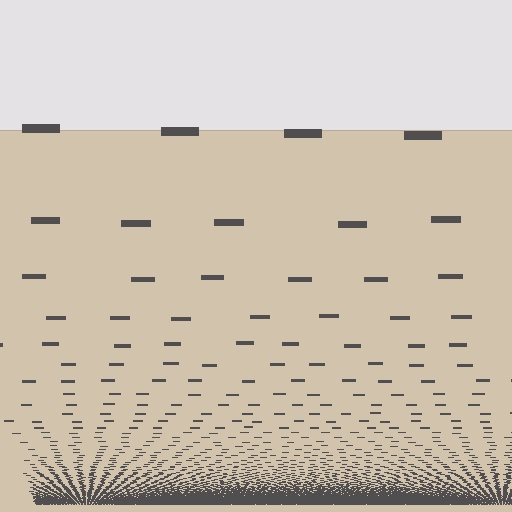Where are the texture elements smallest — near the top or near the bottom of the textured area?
Near the bottom.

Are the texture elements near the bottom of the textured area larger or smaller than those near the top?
Smaller. The gradient is inverted — elements near the bottom are smaller and denser.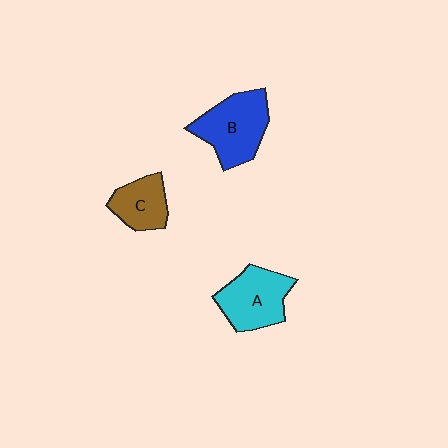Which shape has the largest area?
Shape B (blue).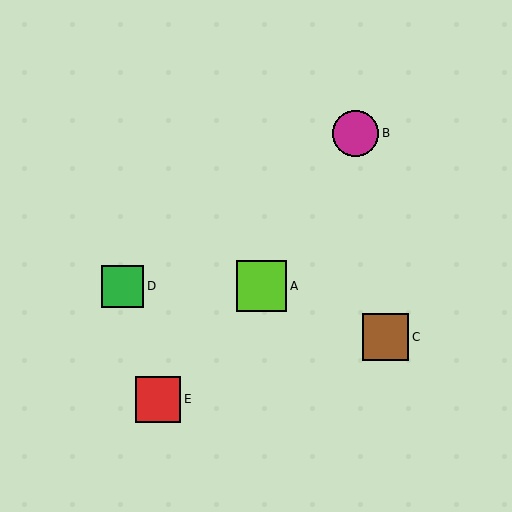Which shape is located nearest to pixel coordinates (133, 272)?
The green square (labeled D) at (123, 286) is nearest to that location.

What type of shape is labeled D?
Shape D is a green square.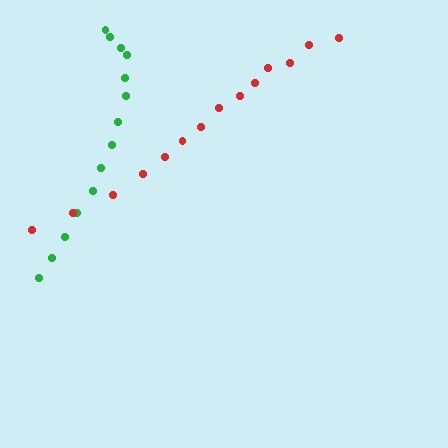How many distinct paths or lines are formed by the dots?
There are 2 distinct paths.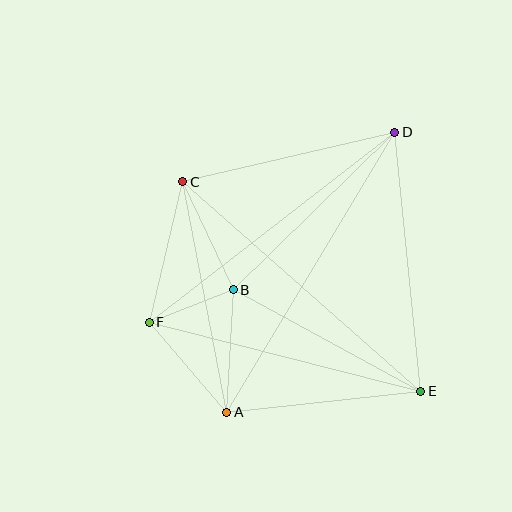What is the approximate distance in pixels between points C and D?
The distance between C and D is approximately 218 pixels.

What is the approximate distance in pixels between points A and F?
The distance between A and F is approximately 119 pixels.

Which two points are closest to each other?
Points B and F are closest to each other.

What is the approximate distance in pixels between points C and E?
The distance between C and E is approximately 317 pixels.